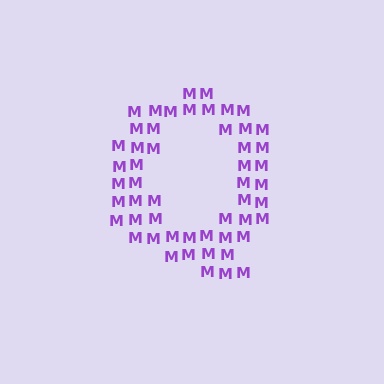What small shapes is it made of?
It is made of small letter M's.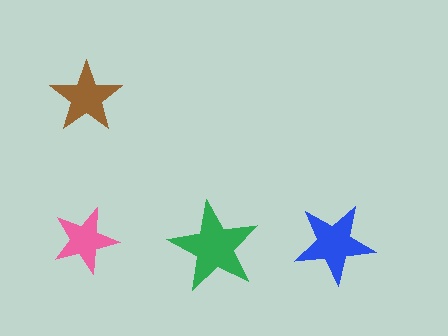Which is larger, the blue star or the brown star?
The blue one.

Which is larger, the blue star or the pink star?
The blue one.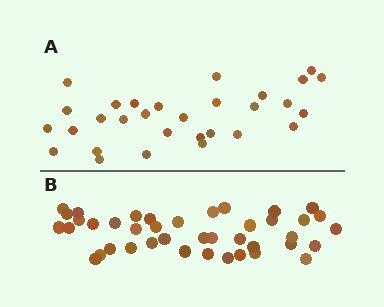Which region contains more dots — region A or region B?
Region B (the bottom region) has more dots.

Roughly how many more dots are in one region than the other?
Region B has roughly 12 or so more dots than region A.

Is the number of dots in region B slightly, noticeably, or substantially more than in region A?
Region B has noticeably more, but not dramatically so. The ratio is roughly 1.4 to 1.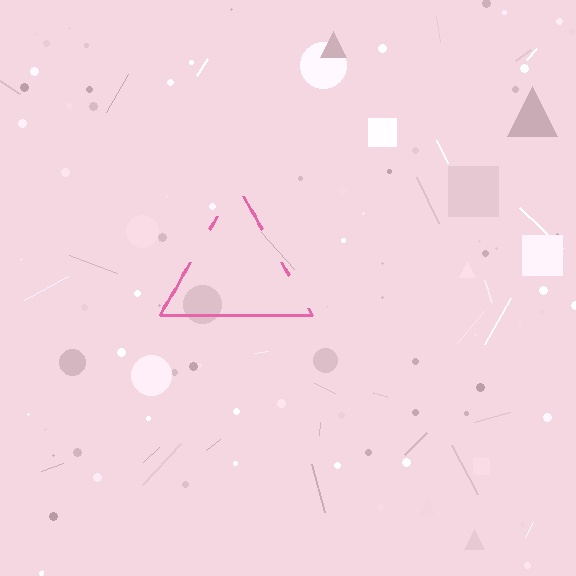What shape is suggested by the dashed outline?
The dashed outline suggests a triangle.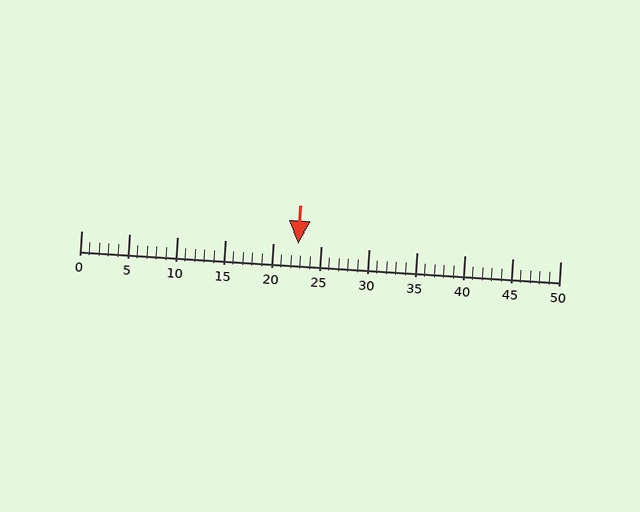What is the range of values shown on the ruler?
The ruler shows values from 0 to 50.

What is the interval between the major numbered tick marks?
The major tick marks are spaced 5 units apart.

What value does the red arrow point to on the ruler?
The red arrow points to approximately 23.